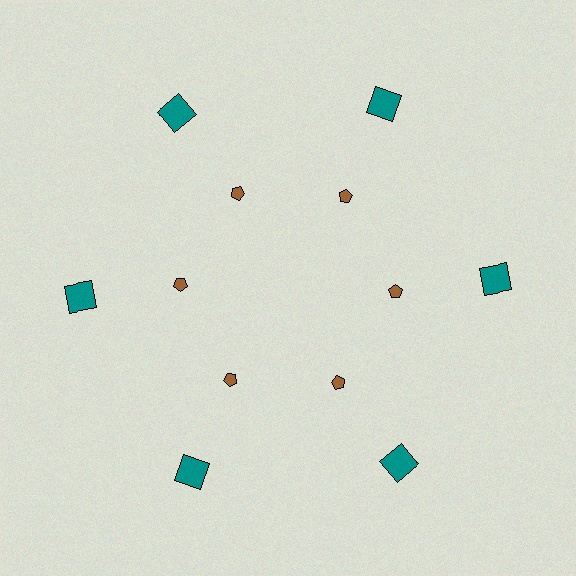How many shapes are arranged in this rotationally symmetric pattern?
There are 12 shapes, arranged in 6 groups of 2.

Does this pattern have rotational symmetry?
Yes, this pattern has 6-fold rotational symmetry. It looks the same after rotating 60 degrees around the center.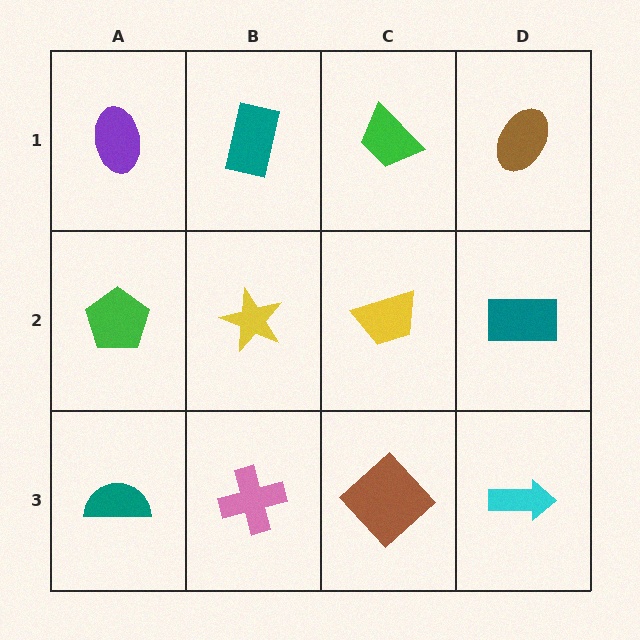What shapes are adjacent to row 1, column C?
A yellow trapezoid (row 2, column C), a teal rectangle (row 1, column B), a brown ellipse (row 1, column D).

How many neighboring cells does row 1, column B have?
3.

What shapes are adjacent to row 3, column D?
A teal rectangle (row 2, column D), a brown diamond (row 3, column C).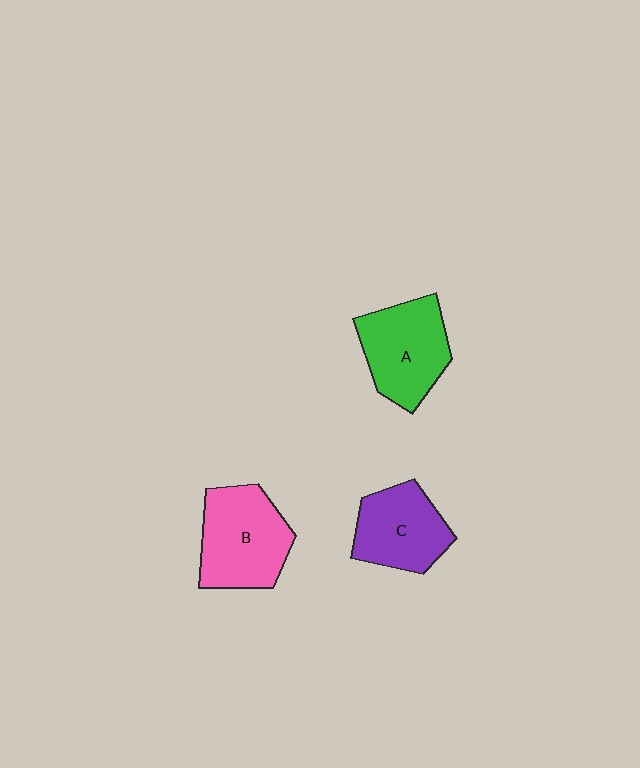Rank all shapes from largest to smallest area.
From largest to smallest: B (pink), A (green), C (purple).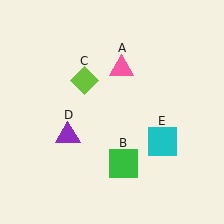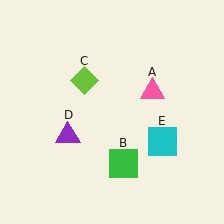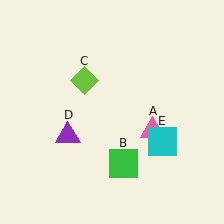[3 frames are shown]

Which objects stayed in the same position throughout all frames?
Green square (object B) and lime diamond (object C) and purple triangle (object D) and cyan square (object E) remained stationary.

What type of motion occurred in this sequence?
The pink triangle (object A) rotated clockwise around the center of the scene.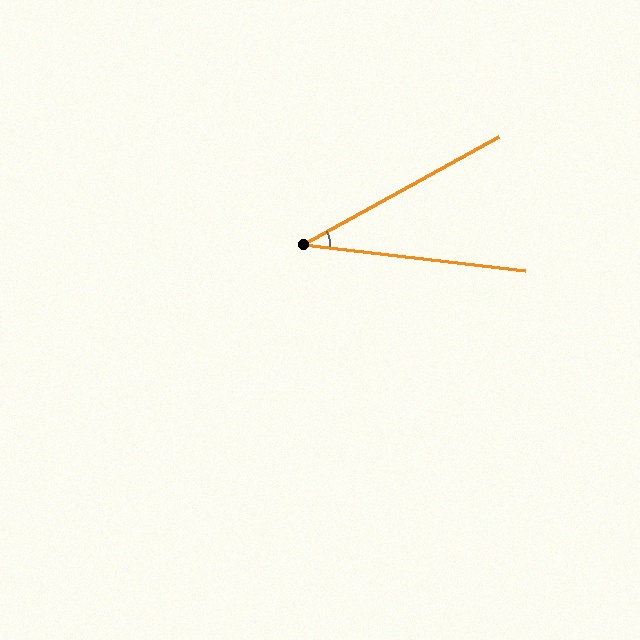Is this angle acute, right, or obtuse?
It is acute.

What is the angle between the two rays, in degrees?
Approximately 36 degrees.